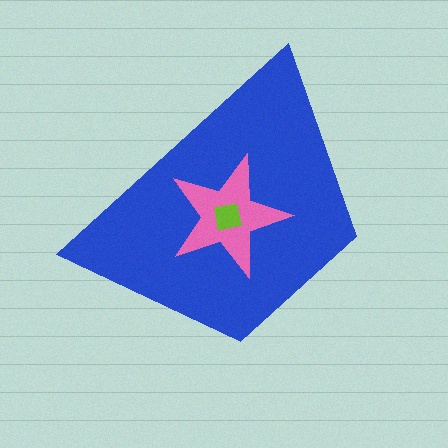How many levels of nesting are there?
3.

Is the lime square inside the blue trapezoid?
Yes.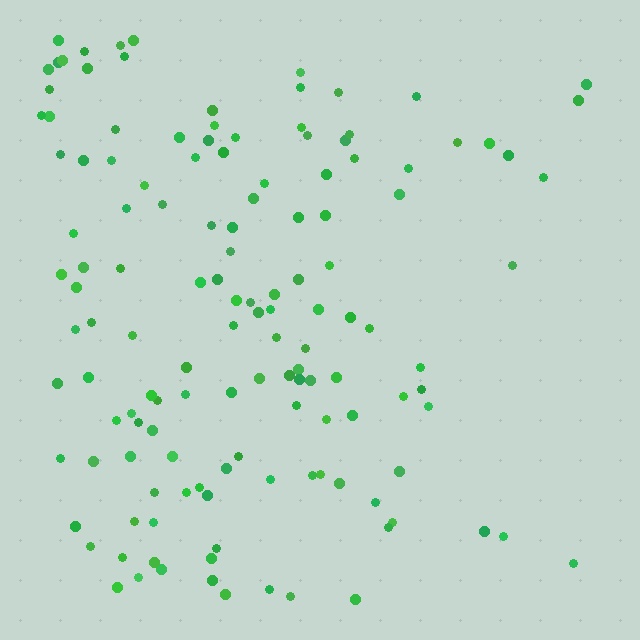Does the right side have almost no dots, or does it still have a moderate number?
Still a moderate number, just noticeably fewer than the left.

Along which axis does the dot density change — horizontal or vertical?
Horizontal.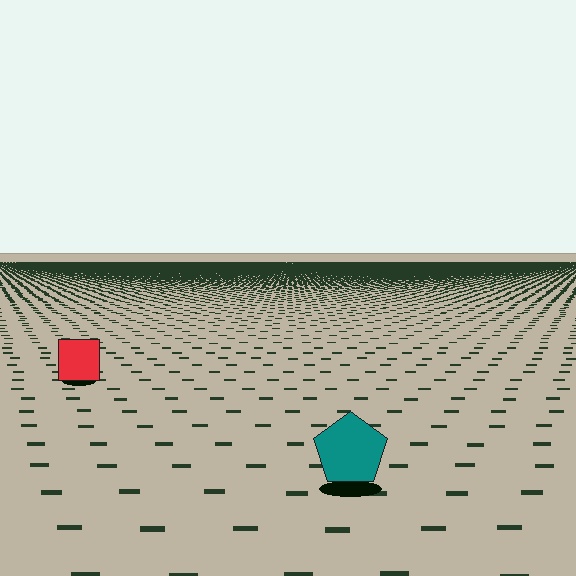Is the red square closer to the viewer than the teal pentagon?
No. The teal pentagon is closer — you can tell from the texture gradient: the ground texture is coarser near it.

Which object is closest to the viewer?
The teal pentagon is closest. The texture marks near it are larger and more spread out.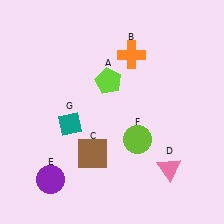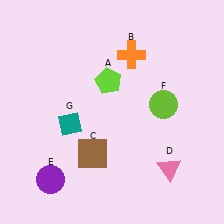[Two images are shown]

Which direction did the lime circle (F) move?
The lime circle (F) moved up.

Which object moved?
The lime circle (F) moved up.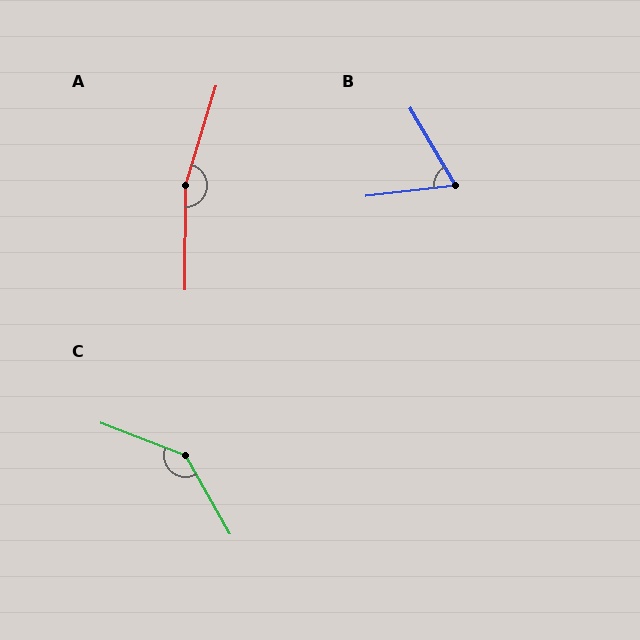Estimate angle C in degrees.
Approximately 141 degrees.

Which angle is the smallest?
B, at approximately 67 degrees.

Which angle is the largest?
A, at approximately 163 degrees.